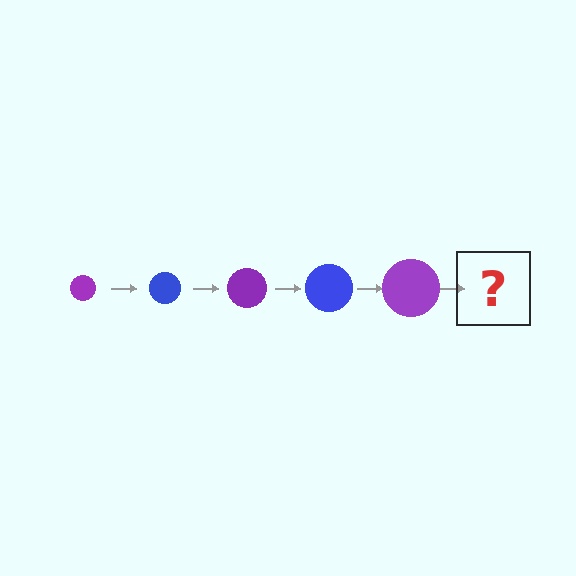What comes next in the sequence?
The next element should be a blue circle, larger than the previous one.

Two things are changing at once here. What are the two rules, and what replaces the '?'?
The two rules are that the circle grows larger each step and the color cycles through purple and blue. The '?' should be a blue circle, larger than the previous one.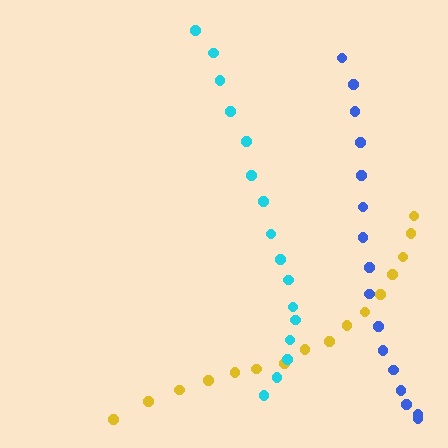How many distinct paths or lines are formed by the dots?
There are 3 distinct paths.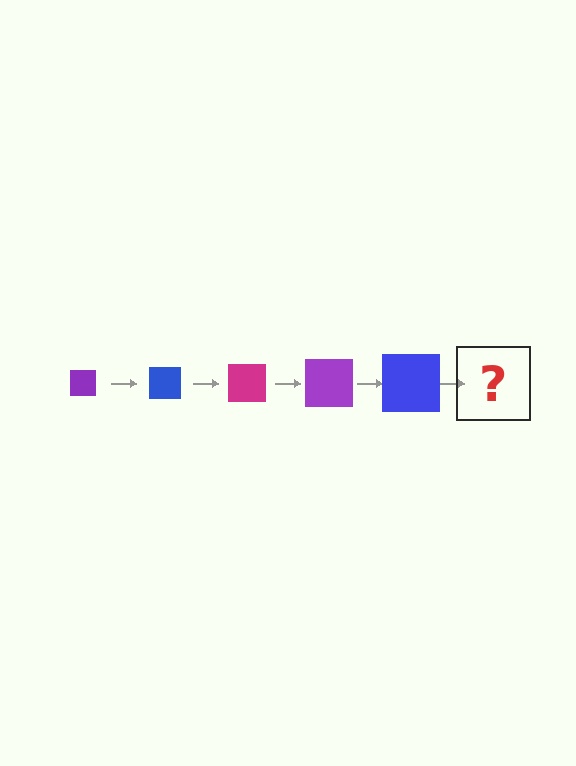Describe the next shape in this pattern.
It should be a magenta square, larger than the previous one.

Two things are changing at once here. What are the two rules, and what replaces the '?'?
The two rules are that the square grows larger each step and the color cycles through purple, blue, and magenta. The '?' should be a magenta square, larger than the previous one.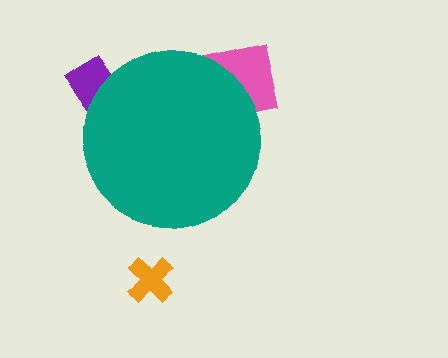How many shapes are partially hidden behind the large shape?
2 shapes are partially hidden.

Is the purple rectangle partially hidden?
Yes, the purple rectangle is partially hidden behind the teal circle.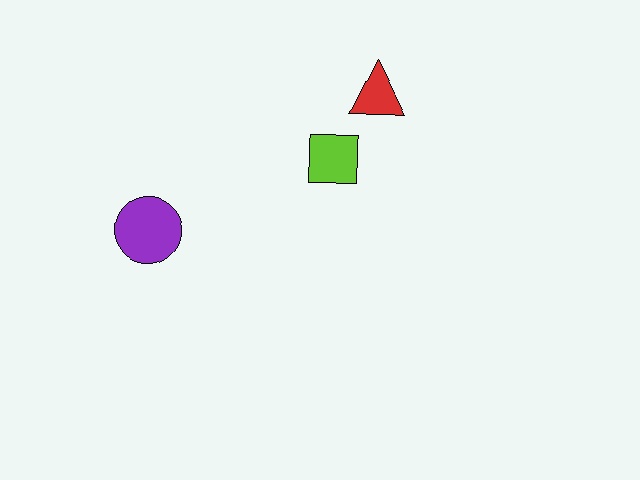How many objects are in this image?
There are 3 objects.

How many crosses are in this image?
There are no crosses.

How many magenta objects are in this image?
There are no magenta objects.